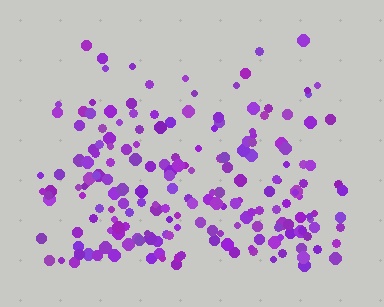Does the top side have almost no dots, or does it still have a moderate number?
Still a moderate number, just noticeably fewer than the bottom.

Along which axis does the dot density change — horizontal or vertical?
Vertical.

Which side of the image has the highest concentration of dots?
The bottom.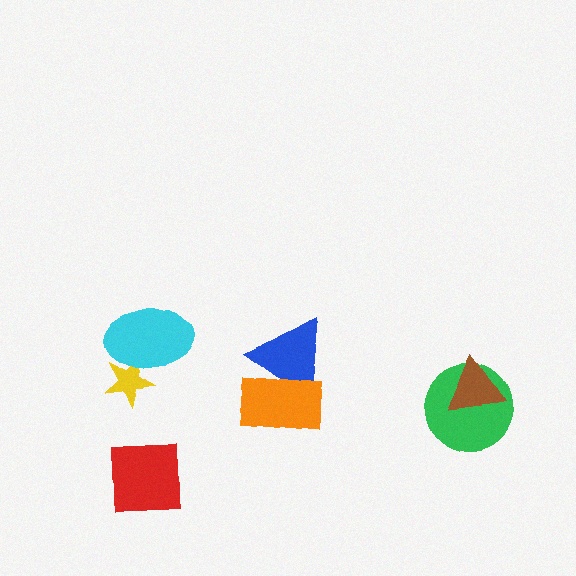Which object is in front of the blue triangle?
The orange rectangle is in front of the blue triangle.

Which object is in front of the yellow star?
The cyan ellipse is in front of the yellow star.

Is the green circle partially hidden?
Yes, it is partially covered by another shape.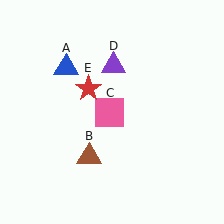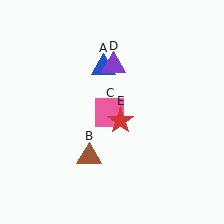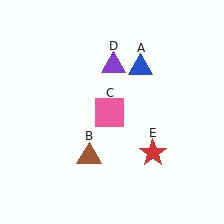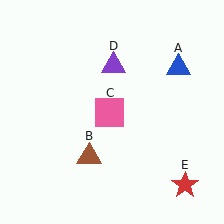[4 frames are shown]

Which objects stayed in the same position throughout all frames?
Brown triangle (object B) and pink square (object C) and purple triangle (object D) remained stationary.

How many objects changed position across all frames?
2 objects changed position: blue triangle (object A), red star (object E).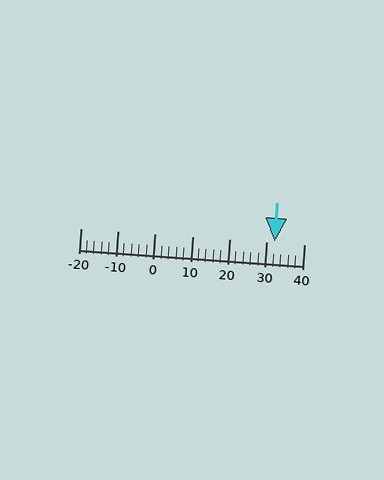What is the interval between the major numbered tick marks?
The major tick marks are spaced 10 units apart.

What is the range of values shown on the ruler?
The ruler shows values from -20 to 40.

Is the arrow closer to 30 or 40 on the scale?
The arrow is closer to 30.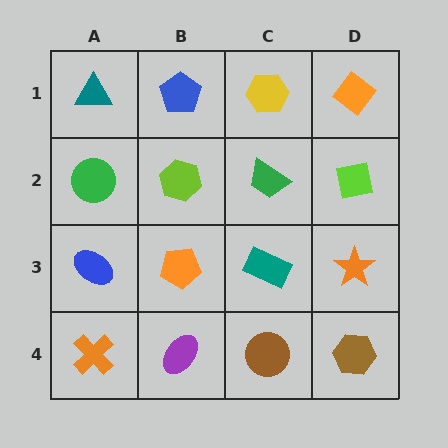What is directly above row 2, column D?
An orange diamond.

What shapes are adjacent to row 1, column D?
A lime square (row 2, column D), a yellow hexagon (row 1, column C).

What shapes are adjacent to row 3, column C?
A green trapezoid (row 2, column C), a brown circle (row 4, column C), an orange pentagon (row 3, column B), an orange star (row 3, column D).